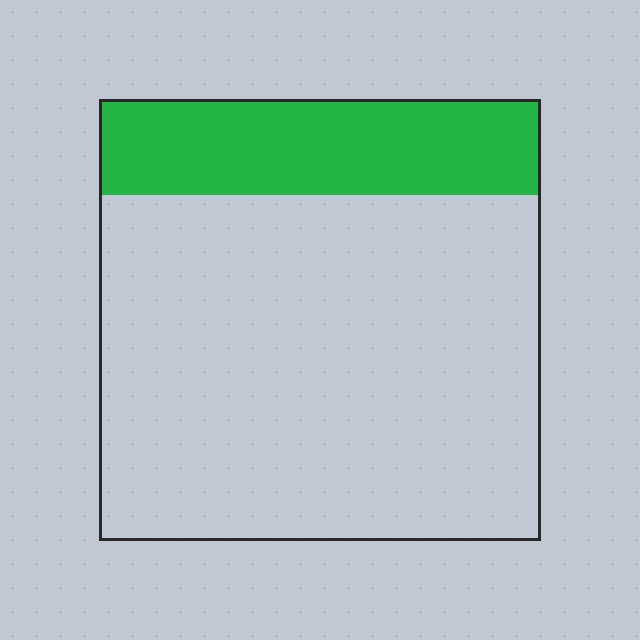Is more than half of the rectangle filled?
No.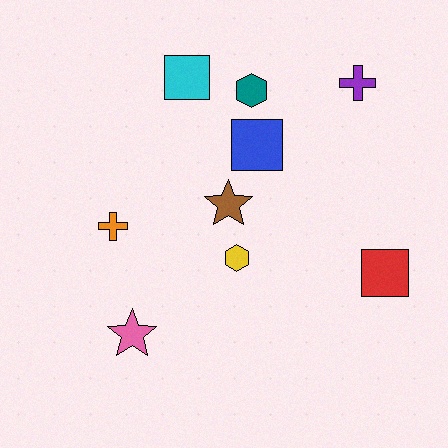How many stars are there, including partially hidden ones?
There are 2 stars.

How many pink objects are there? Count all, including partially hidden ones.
There is 1 pink object.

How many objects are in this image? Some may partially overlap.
There are 9 objects.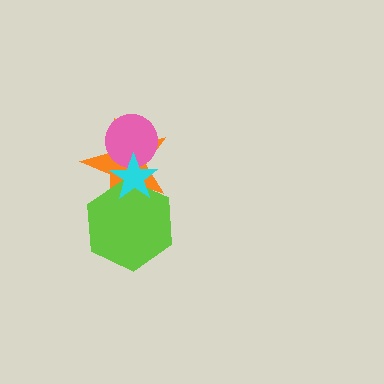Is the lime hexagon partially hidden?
Yes, it is partially covered by another shape.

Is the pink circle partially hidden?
Yes, it is partially covered by another shape.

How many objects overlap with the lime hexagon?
2 objects overlap with the lime hexagon.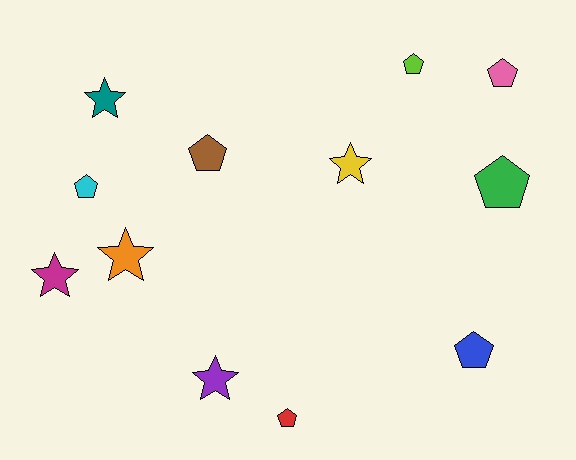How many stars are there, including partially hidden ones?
There are 5 stars.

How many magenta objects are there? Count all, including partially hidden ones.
There is 1 magenta object.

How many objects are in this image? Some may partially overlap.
There are 12 objects.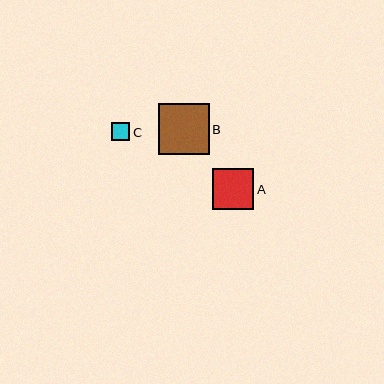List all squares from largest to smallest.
From largest to smallest: B, A, C.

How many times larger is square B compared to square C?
Square B is approximately 2.7 times the size of square C.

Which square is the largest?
Square B is the largest with a size of approximately 51 pixels.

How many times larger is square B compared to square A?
Square B is approximately 1.2 times the size of square A.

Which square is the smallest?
Square C is the smallest with a size of approximately 19 pixels.